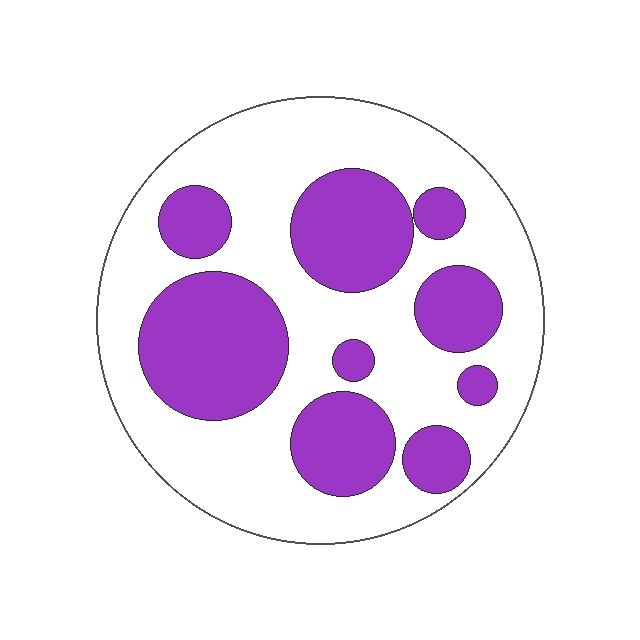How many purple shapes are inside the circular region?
9.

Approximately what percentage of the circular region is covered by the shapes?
Approximately 35%.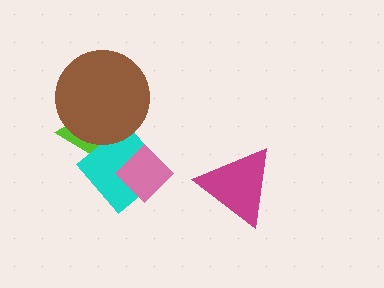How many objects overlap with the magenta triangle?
0 objects overlap with the magenta triangle.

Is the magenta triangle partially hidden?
No, no other shape covers it.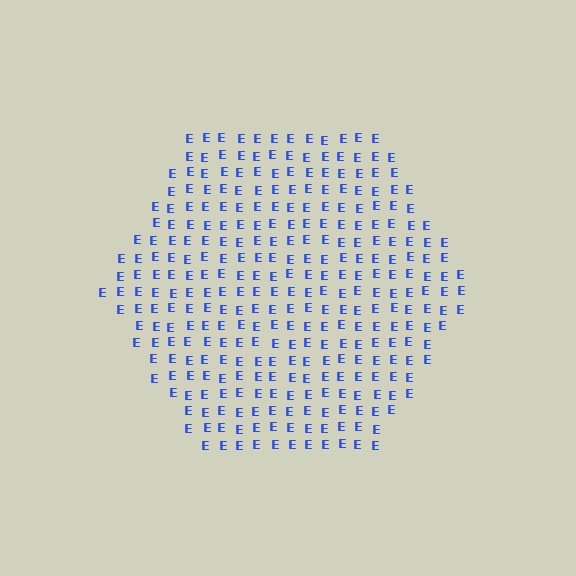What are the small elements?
The small elements are letter E's.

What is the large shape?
The large shape is a hexagon.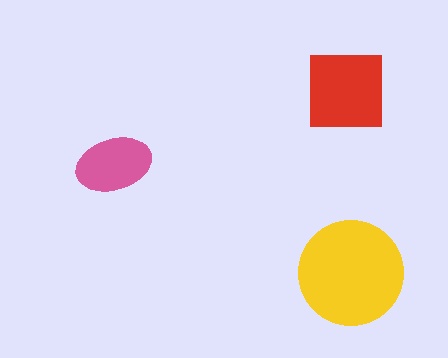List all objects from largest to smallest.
The yellow circle, the red square, the pink ellipse.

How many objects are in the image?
There are 3 objects in the image.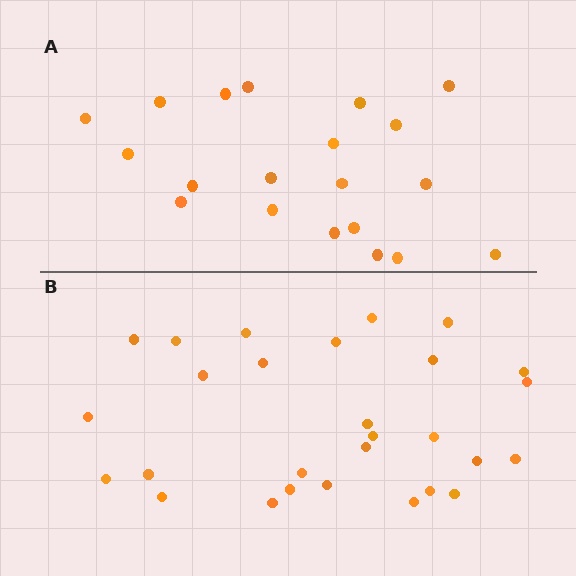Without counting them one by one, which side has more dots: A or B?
Region B (the bottom region) has more dots.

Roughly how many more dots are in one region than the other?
Region B has roughly 8 or so more dots than region A.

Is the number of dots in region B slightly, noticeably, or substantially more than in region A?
Region B has noticeably more, but not dramatically so. The ratio is roughly 1.4 to 1.